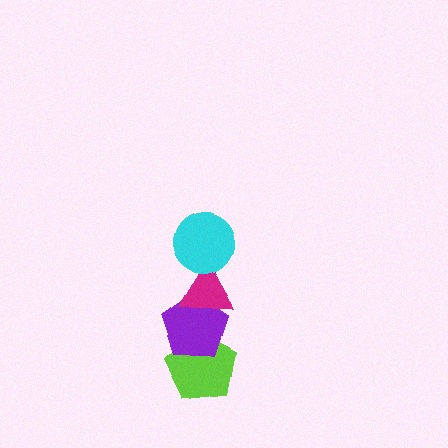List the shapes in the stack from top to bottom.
From top to bottom: the cyan circle, the magenta triangle, the purple pentagon, the lime pentagon.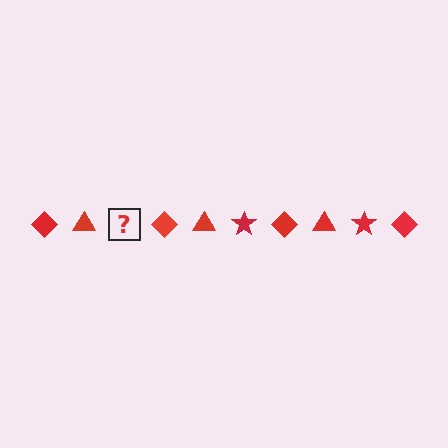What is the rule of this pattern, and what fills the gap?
The rule is that the pattern cycles through diamond, triangle, star shapes in red. The gap should be filled with a red star.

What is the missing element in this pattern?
The missing element is a red star.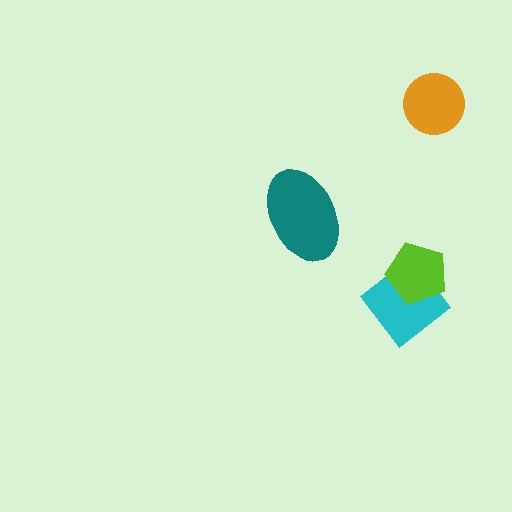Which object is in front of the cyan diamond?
The lime pentagon is in front of the cyan diamond.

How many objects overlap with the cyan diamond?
1 object overlaps with the cyan diamond.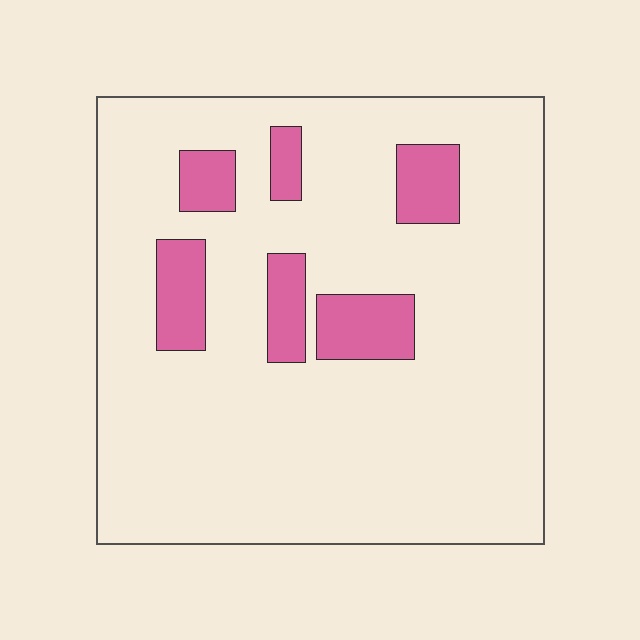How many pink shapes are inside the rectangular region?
6.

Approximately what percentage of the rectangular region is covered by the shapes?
Approximately 15%.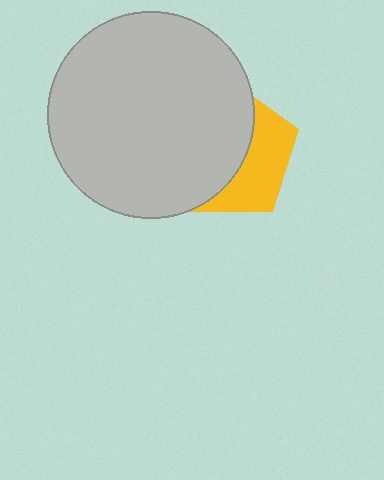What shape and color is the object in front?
The object in front is a light gray circle.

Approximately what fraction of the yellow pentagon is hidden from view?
Roughly 61% of the yellow pentagon is hidden behind the light gray circle.